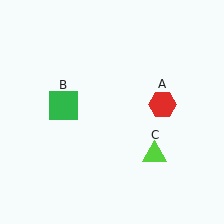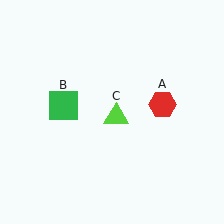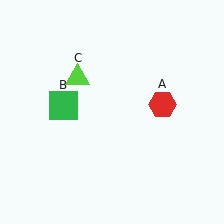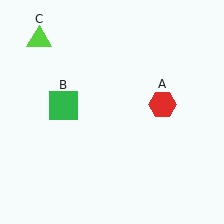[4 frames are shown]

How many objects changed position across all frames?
1 object changed position: lime triangle (object C).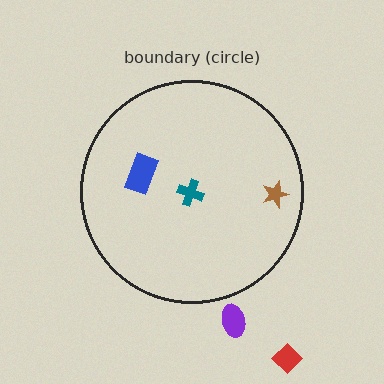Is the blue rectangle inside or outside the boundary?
Inside.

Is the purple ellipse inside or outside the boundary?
Outside.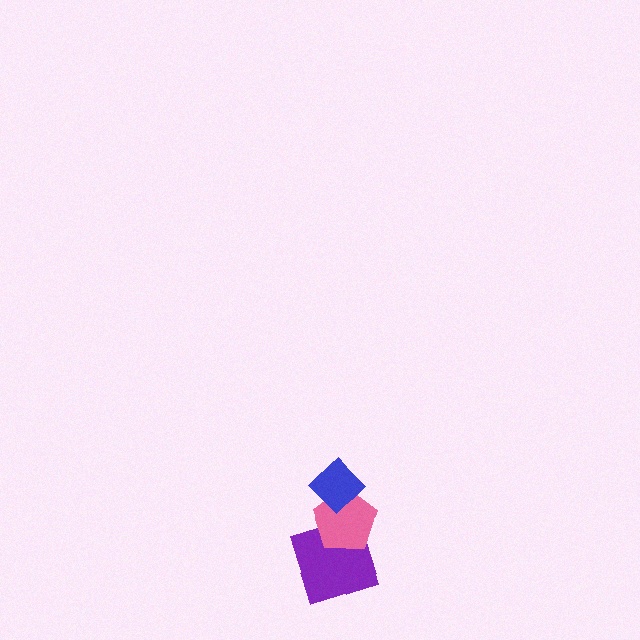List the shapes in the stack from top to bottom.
From top to bottom: the blue diamond, the pink pentagon, the purple square.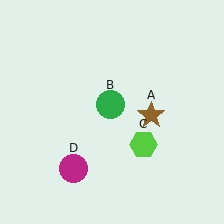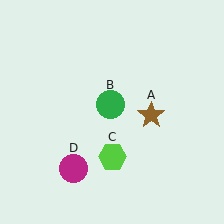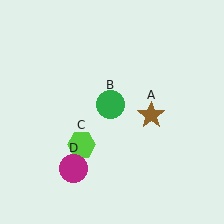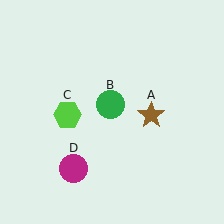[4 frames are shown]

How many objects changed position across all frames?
1 object changed position: lime hexagon (object C).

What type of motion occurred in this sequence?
The lime hexagon (object C) rotated clockwise around the center of the scene.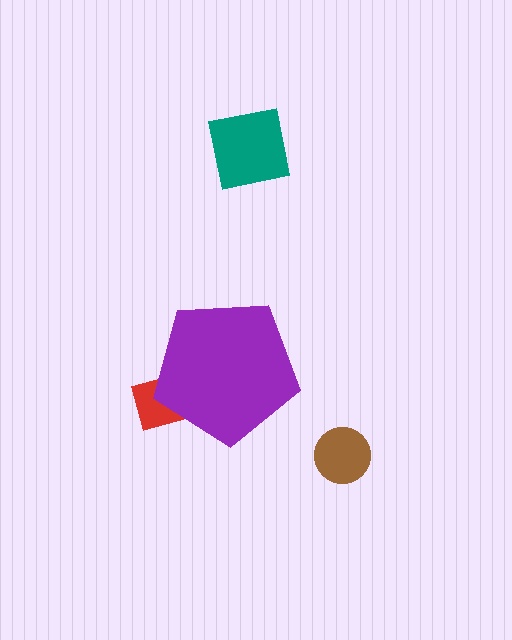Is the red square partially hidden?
Yes, the red square is partially hidden behind the purple pentagon.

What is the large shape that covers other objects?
A purple pentagon.